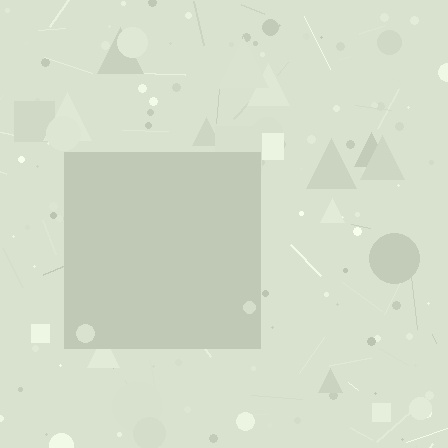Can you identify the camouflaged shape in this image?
The camouflaged shape is a square.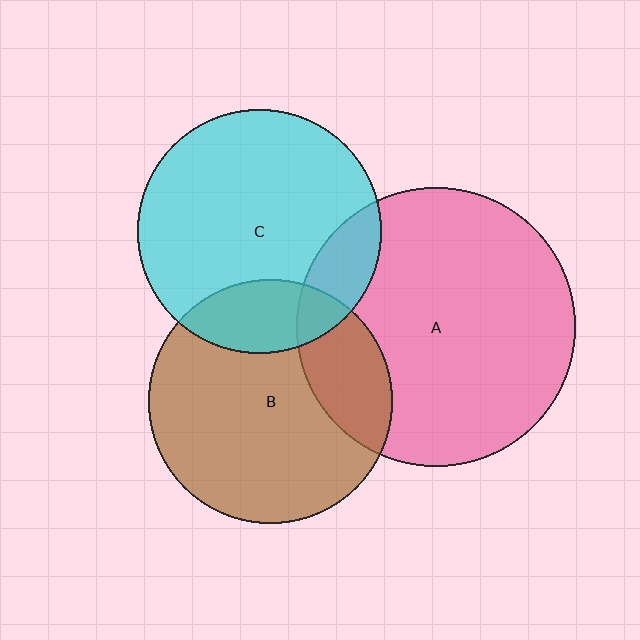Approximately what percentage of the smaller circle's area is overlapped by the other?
Approximately 20%.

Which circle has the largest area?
Circle A (pink).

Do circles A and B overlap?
Yes.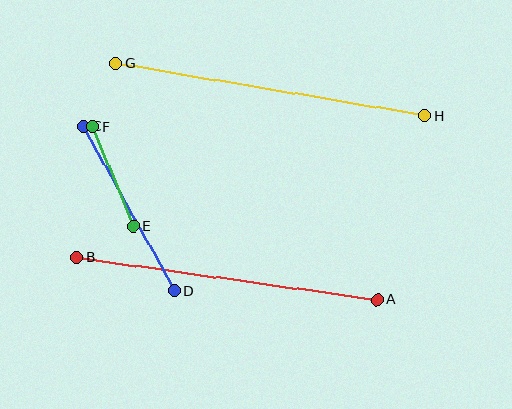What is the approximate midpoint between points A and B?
The midpoint is at approximately (227, 279) pixels.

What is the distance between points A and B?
The distance is approximately 304 pixels.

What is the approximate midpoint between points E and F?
The midpoint is at approximately (113, 177) pixels.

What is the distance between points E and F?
The distance is approximately 108 pixels.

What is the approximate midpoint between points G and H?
The midpoint is at approximately (270, 89) pixels.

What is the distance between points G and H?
The distance is approximately 313 pixels.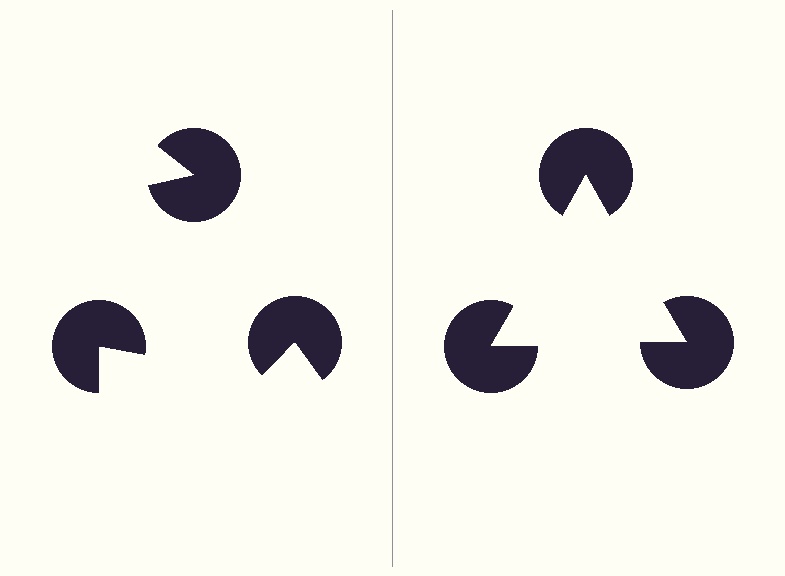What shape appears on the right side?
An illusory triangle.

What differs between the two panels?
The pac-man discs are positioned identically on both sides; only the wedge orientations differ. On the right they align to a triangle; on the left they are misaligned.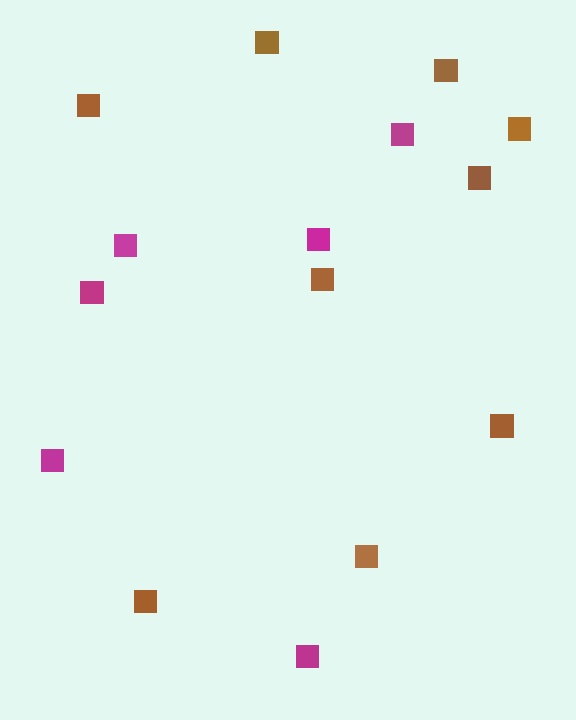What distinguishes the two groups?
There are 2 groups: one group of brown squares (9) and one group of magenta squares (6).